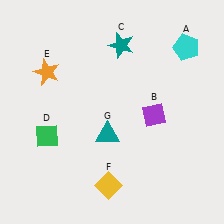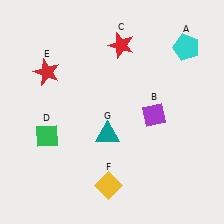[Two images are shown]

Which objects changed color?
C changed from teal to red. E changed from orange to red.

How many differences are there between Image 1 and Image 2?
There are 2 differences between the two images.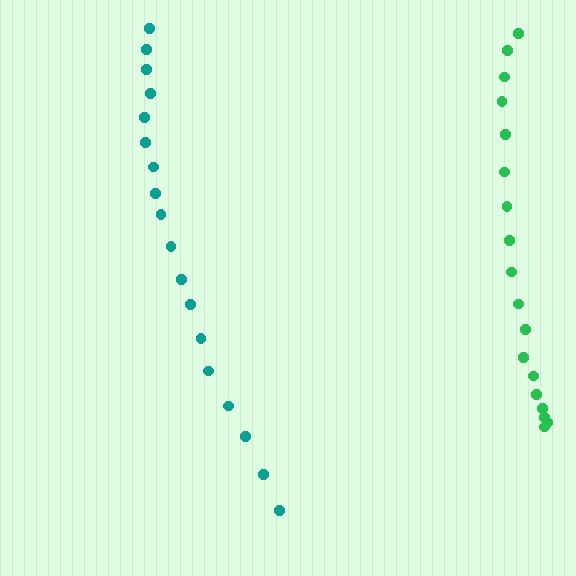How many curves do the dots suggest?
There are 2 distinct paths.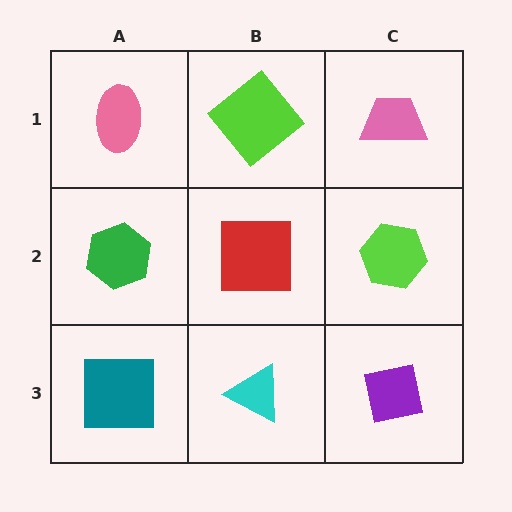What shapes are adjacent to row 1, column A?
A green hexagon (row 2, column A), a lime diamond (row 1, column B).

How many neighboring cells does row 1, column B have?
3.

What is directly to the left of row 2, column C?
A red square.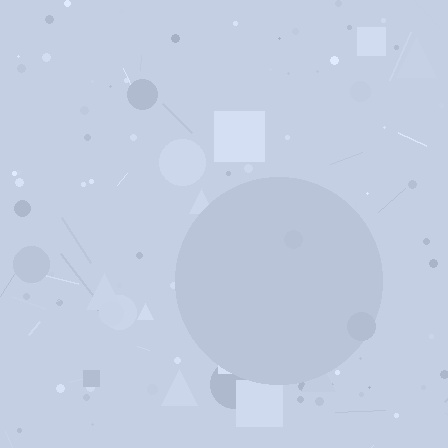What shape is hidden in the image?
A circle is hidden in the image.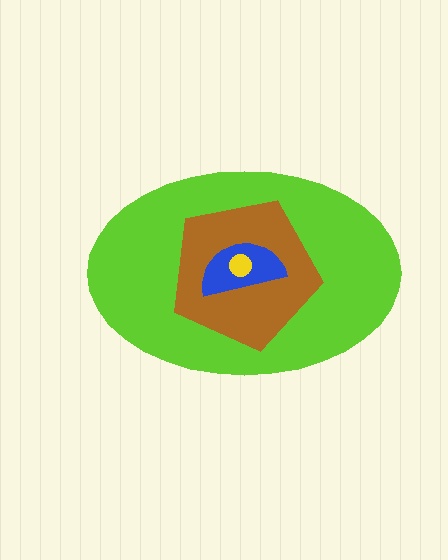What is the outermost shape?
The lime ellipse.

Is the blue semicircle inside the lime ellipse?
Yes.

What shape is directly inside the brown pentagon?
The blue semicircle.